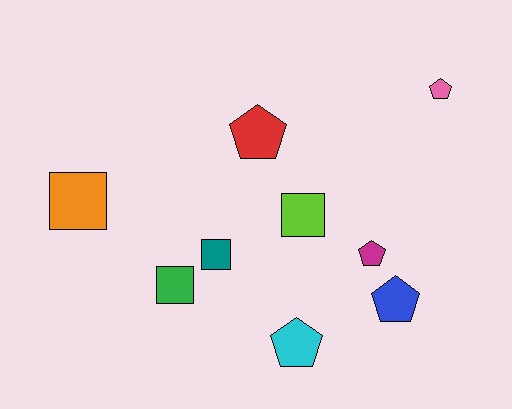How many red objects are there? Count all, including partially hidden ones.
There is 1 red object.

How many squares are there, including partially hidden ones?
There are 4 squares.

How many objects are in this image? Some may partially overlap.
There are 9 objects.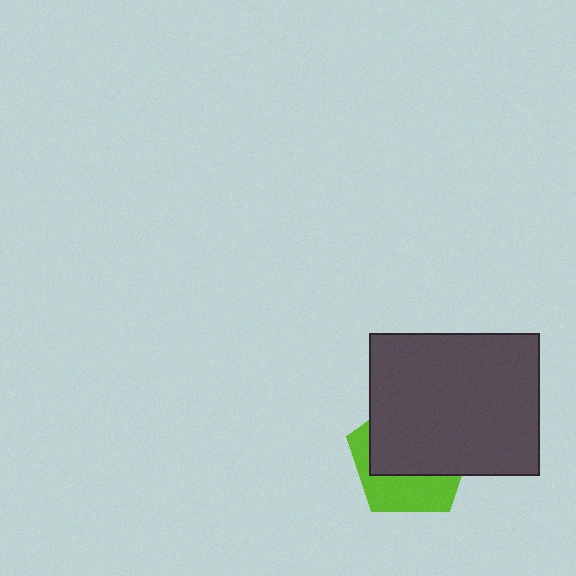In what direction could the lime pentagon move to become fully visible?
The lime pentagon could move down. That would shift it out from behind the dark gray rectangle entirely.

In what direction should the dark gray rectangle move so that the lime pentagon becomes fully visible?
The dark gray rectangle should move up. That is the shortest direction to clear the overlap and leave the lime pentagon fully visible.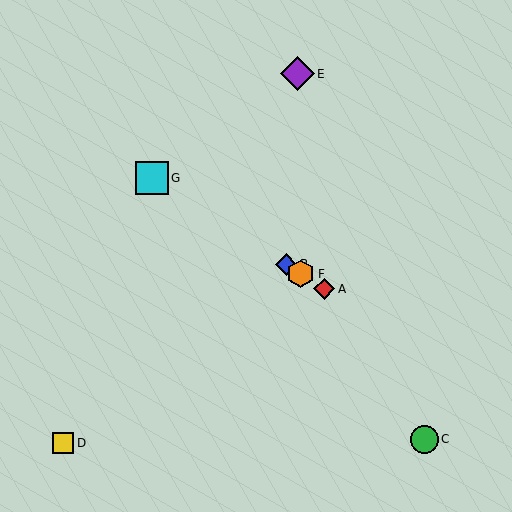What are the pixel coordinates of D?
Object D is at (63, 443).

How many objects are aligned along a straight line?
4 objects (A, B, F, G) are aligned along a straight line.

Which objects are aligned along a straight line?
Objects A, B, F, G are aligned along a straight line.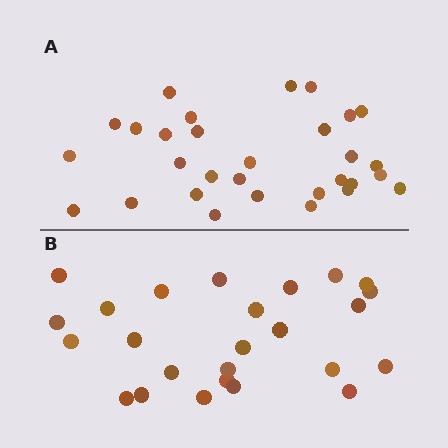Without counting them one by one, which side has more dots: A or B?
Region A (the top region) has more dots.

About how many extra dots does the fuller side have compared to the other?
Region A has about 5 more dots than region B.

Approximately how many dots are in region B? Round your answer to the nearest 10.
About 20 dots. (The exact count is 25, which rounds to 20.)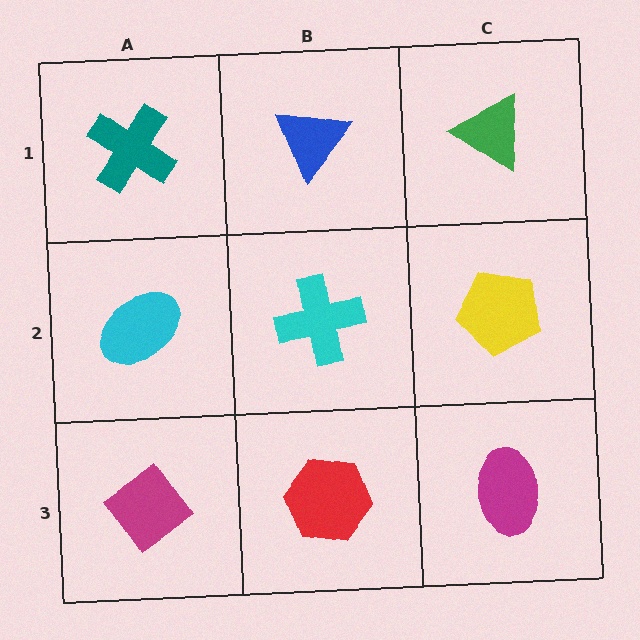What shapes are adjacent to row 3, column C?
A yellow pentagon (row 2, column C), a red hexagon (row 3, column B).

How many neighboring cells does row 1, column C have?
2.